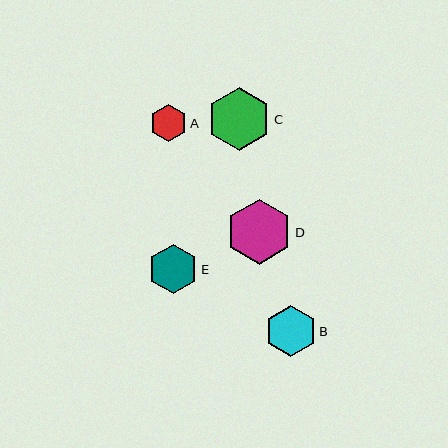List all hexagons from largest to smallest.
From largest to smallest: D, C, B, E, A.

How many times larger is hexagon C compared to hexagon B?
Hexagon C is approximately 1.2 times the size of hexagon B.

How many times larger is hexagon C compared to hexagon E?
Hexagon C is approximately 1.3 times the size of hexagon E.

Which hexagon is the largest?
Hexagon D is the largest with a size of approximately 65 pixels.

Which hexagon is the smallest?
Hexagon A is the smallest with a size of approximately 38 pixels.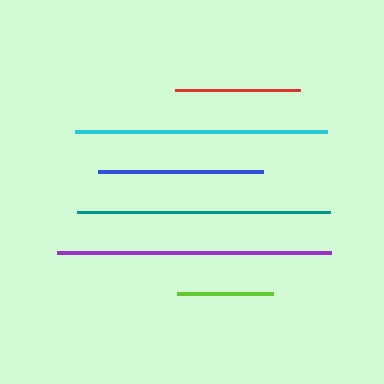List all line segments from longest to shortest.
From longest to shortest: purple, teal, cyan, blue, red, lime.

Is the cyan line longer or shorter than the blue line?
The cyan line is longer than the blue line.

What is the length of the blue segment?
The blue segment is approximately 164 pixels long.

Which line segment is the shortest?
The lime line is the shortest at approximately 96 pixels.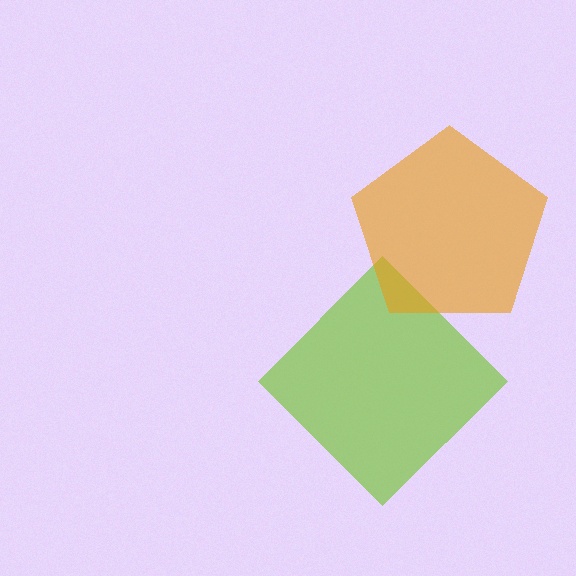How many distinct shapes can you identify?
There are 2 distinct shapes: a lime diamond, an orange pentagon.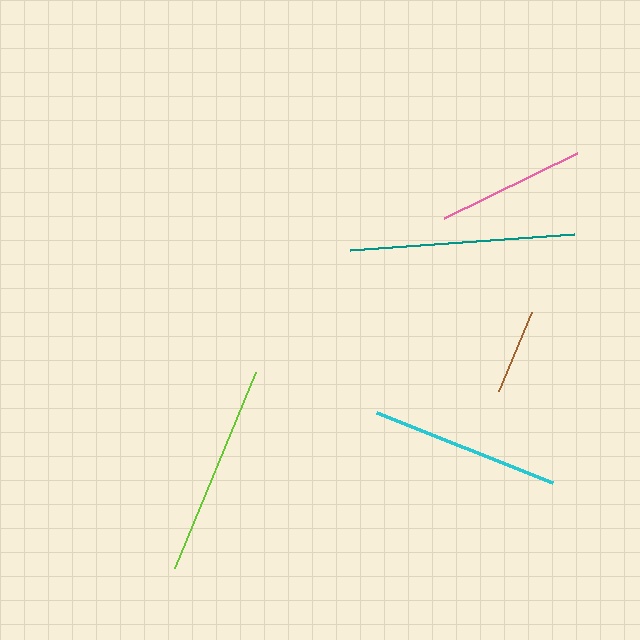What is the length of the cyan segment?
The cyan segment is approximately 189 pixels long.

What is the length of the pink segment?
The pink segment is approximately 149 pixels long.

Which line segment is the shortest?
The brown line is the shortest at approximately 86 pixels.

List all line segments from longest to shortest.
From longest to shortest: teal, lime, cyan, pink, brown.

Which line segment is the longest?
The teal line is the longest at approximately 225 pixels.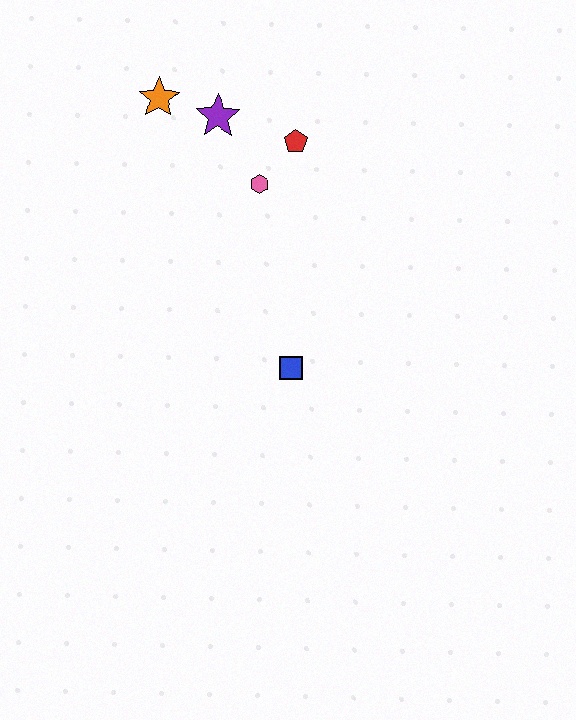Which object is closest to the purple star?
The orange star is closest to the purple star.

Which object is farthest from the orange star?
The blue square is farthest from the orange star.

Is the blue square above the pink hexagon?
No